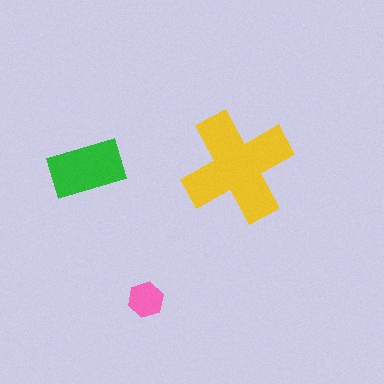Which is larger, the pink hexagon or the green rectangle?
The green rectangle.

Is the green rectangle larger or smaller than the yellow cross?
Smaller.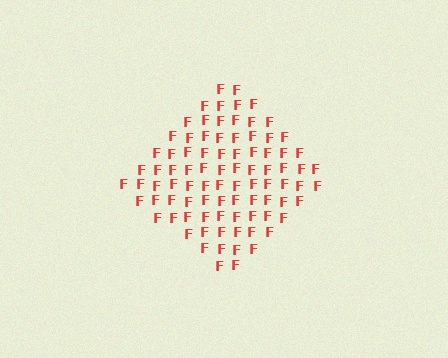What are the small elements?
The small elements are letter F's.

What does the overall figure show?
The overall figure shows a diamond.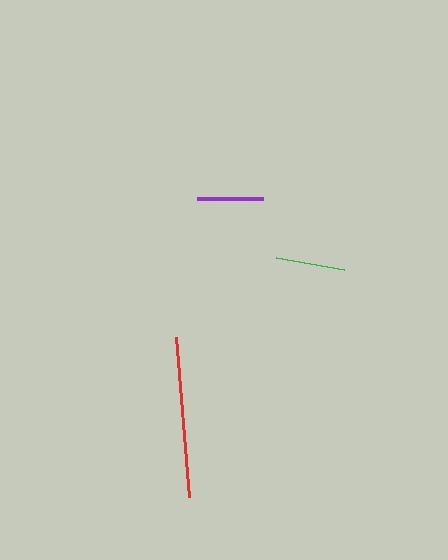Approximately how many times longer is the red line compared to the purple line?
The red line is approximately 2.5 times the length of the purple line.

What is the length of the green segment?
The green segment is approximately 69 pixels long.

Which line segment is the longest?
The red line is the longest at approximately 161 pixels.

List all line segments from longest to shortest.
From longest to shortest: red, green, purple.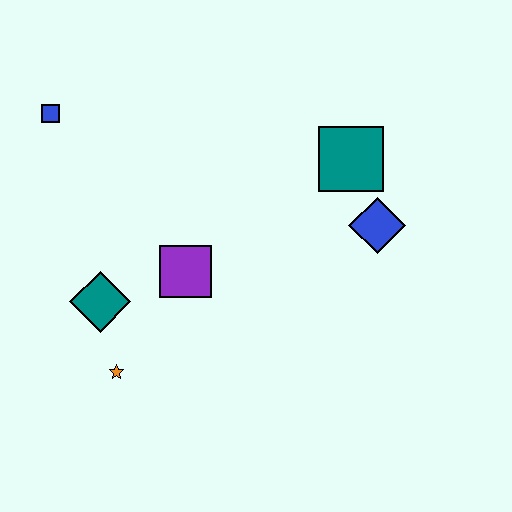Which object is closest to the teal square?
The blue diamond is closest to the teal square.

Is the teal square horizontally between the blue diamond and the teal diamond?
Yes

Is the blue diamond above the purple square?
Yes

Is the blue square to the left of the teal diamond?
Yes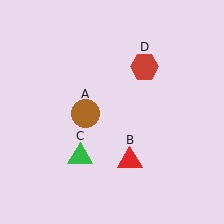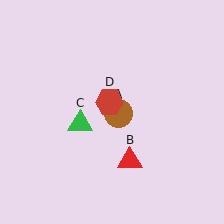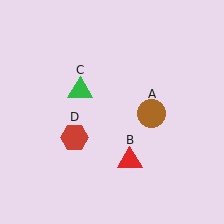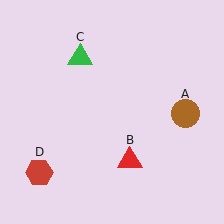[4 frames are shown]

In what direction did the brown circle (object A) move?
The brown circle (object A) moved right.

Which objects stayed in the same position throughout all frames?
Red triangle (object B) remained stationary.